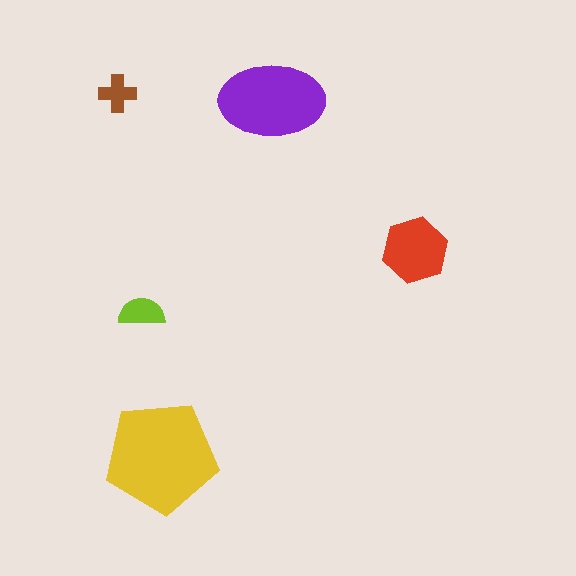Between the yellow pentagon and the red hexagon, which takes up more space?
The yellow pentagon.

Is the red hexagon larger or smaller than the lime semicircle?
Larger.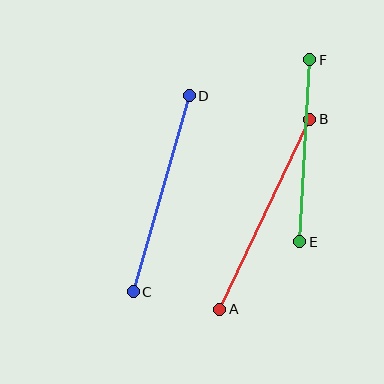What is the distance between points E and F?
The distance is approximately 182 pixels.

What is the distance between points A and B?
The distance is approximately 211 pixels.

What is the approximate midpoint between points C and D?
The midpoint is at approximately (161, 194) pixels.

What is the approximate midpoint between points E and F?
The midpoint is at approximately (305, 151) pixels.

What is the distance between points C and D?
The distance is approximately 204 pixels.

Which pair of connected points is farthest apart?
Points A and B are farthest apart.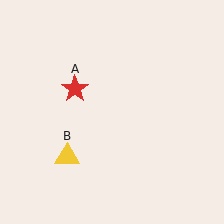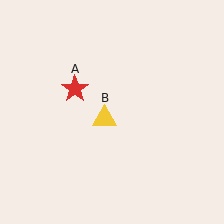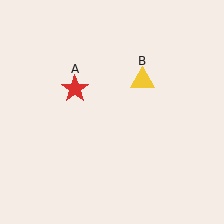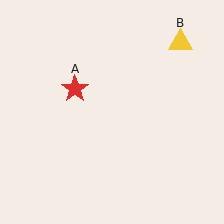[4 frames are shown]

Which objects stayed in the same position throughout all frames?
Red star (object A) remained stationary.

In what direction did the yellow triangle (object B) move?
The yellow triangle (object B) moved up and to the right.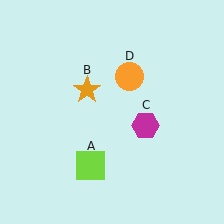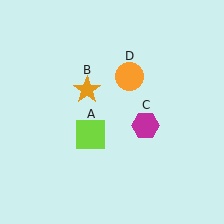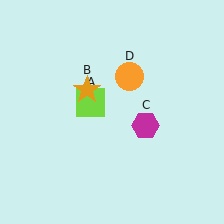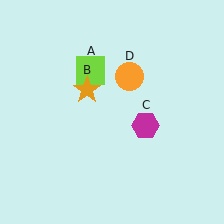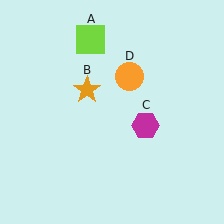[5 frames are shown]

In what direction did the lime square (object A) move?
The lime square (object A) moved up.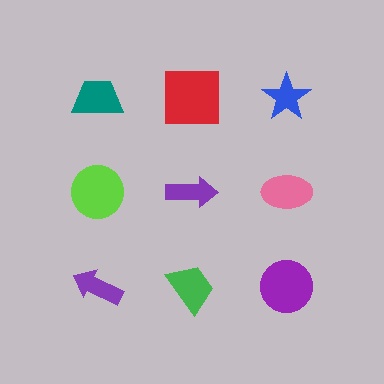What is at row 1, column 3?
A blue star.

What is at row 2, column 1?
A lime circle.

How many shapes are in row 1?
3 shapes.